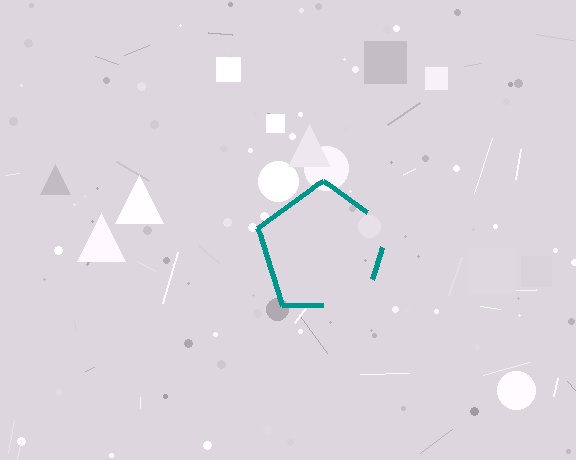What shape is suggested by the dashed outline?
The dashed outline suggests a pentagon.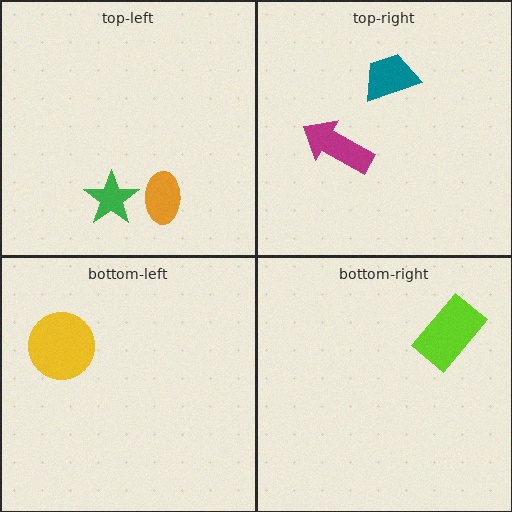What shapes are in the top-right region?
The teal trapezoid, the magenta arrow.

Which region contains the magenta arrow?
The top-right region.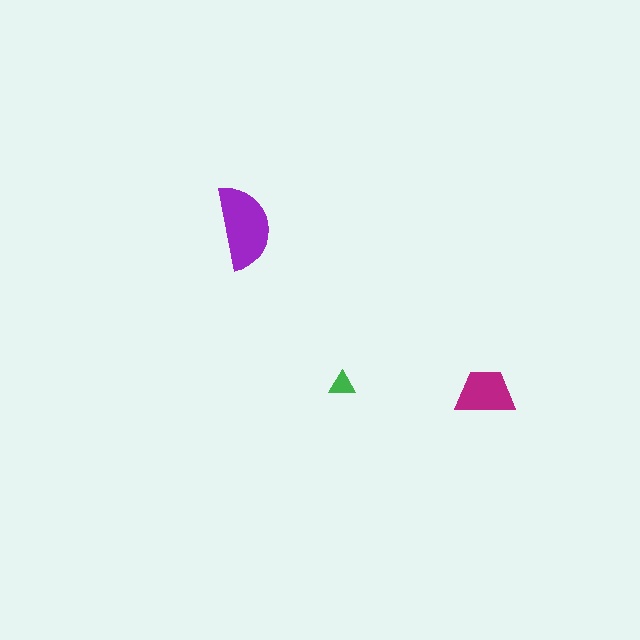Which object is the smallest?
The green triangle.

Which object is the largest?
The purple semicircle.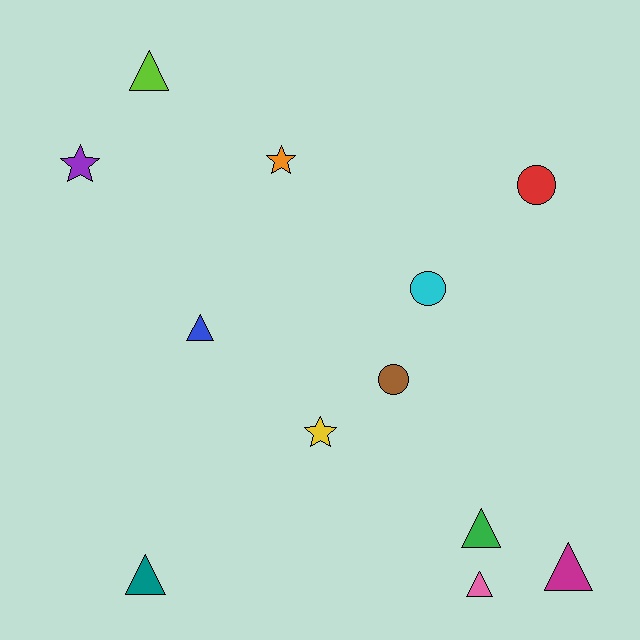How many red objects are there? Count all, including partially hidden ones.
There is 1 red object.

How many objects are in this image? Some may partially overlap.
There are 12 objects.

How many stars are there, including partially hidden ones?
There are 3 stars.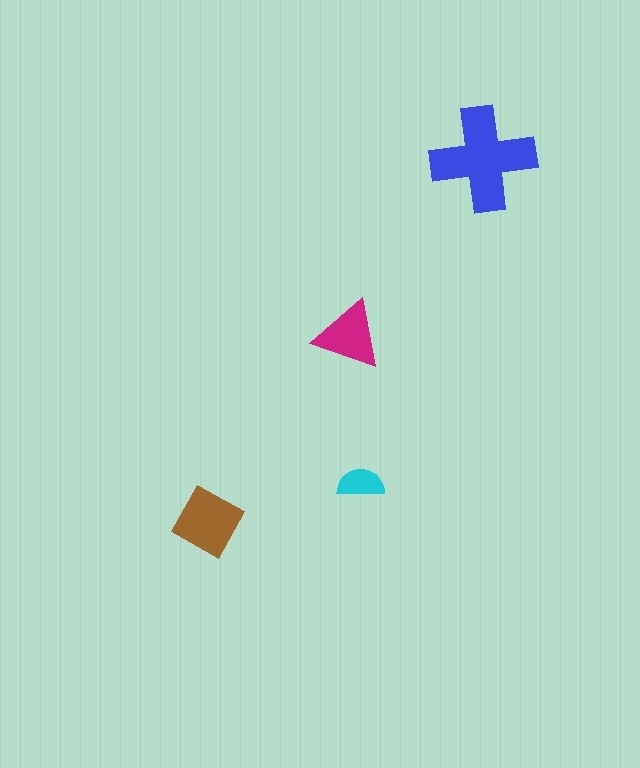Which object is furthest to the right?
The blue cross is rightmost.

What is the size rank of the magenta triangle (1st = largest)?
3rd.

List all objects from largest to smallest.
The blue cross, the brown square, the magenta triangle, the cyan semicircle.